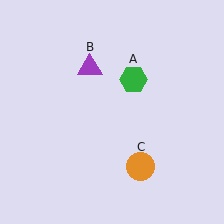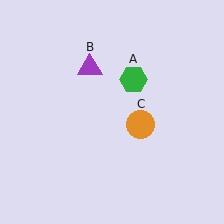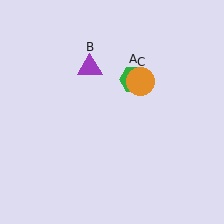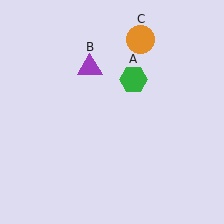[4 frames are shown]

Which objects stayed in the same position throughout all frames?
Green hexagon (object A) and purple triangle (object B) remained stationary.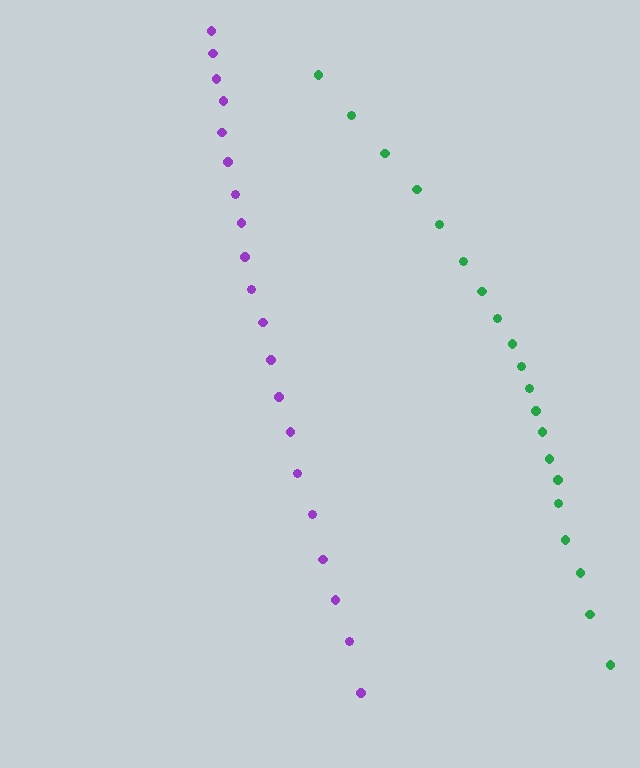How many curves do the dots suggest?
There are 2 distinct paths.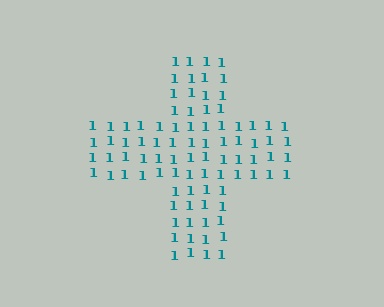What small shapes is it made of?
It is made of small digit 1's.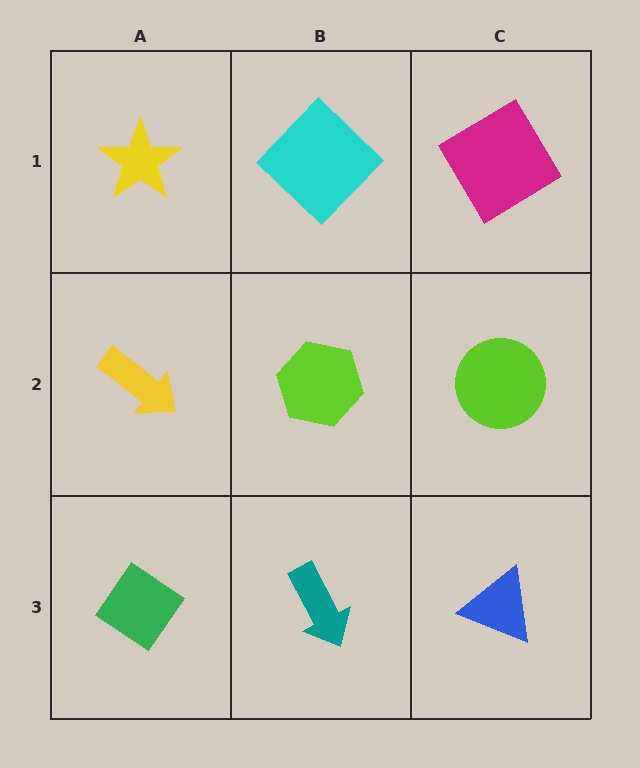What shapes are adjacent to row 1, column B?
A lime hexagon (row 2, column B), a yellow star (row 1, column A), a magenta diamond (row 1, column C).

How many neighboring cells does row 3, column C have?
2.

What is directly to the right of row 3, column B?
A blue triangle.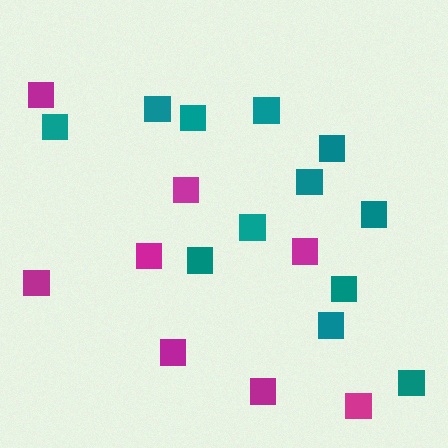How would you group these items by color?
There are 2 groups: one group of teal squares (12) and one group of magenta squares (8).